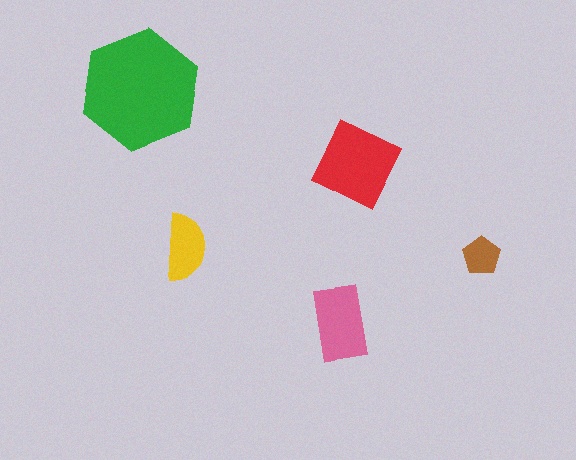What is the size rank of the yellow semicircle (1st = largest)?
4th.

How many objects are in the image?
There are 5 objects in the image.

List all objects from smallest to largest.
The brown pentagon, the yellow semicircle, the pink rectangle, the red diamond, the green hexagon.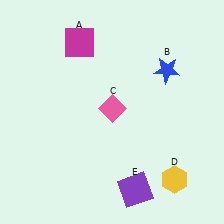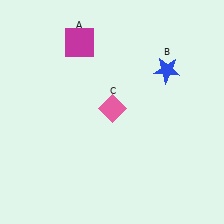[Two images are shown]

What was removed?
The yellow hexagon (D), the purple square (E) were removed in Image 2.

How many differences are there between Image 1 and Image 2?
There are 2 differences between the two images.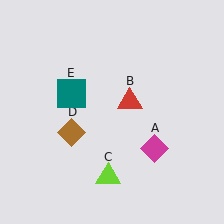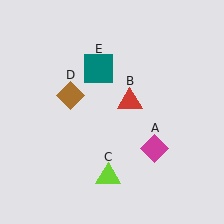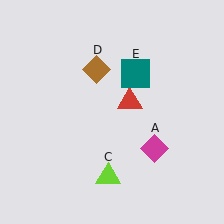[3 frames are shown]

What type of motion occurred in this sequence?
The brown diamond (object D), teal square (object E) rotated clockwise around the center of the scene.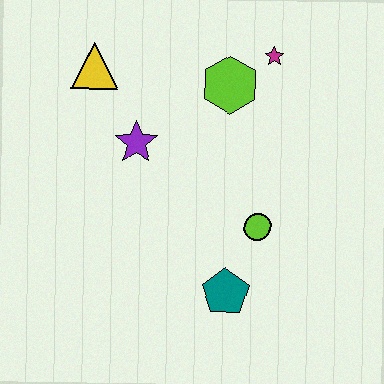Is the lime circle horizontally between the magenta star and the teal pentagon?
Yes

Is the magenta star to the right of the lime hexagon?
Yes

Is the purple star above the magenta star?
No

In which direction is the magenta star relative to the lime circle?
The magenta star is above the lime circle.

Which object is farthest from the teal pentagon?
The yellow triangle is farthest from the teal pentagon.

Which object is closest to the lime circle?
The teal pentagon is closest to the lime circle.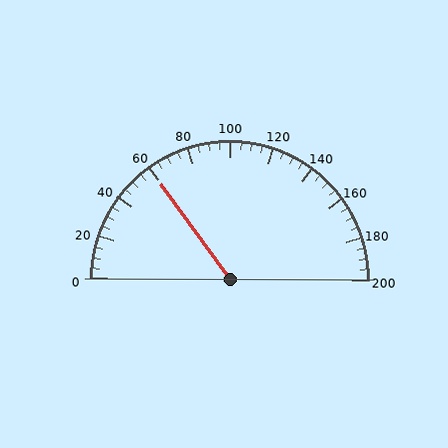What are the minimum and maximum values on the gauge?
The gauge ranges from 0 to 200.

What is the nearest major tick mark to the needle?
The nearest major tick mark is 60.